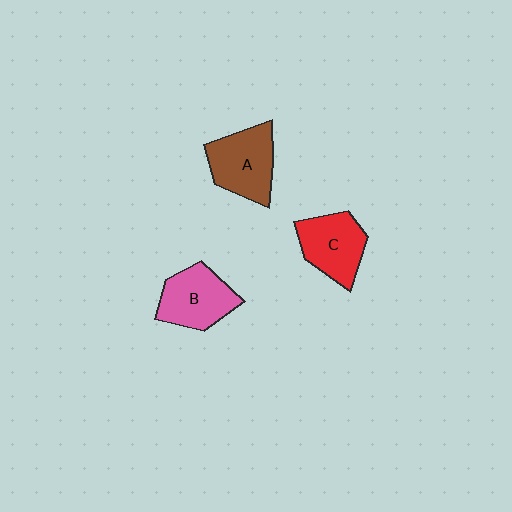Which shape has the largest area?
Shape A (brown).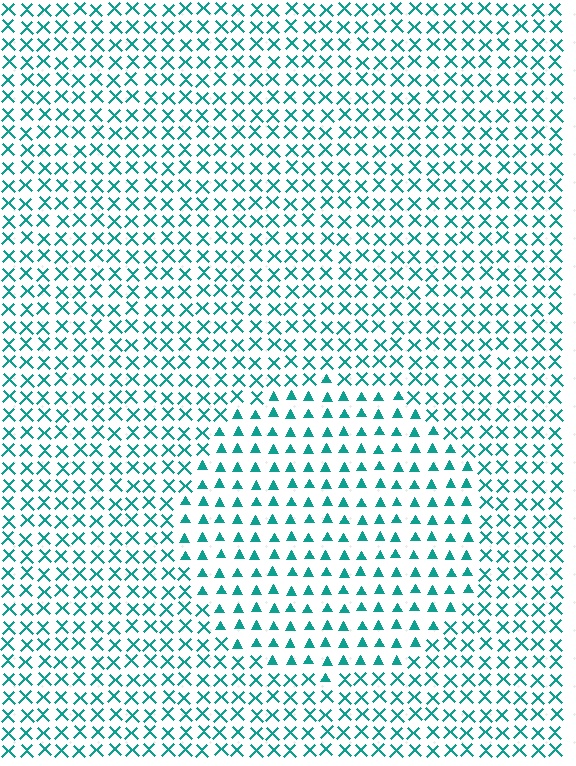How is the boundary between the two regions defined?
The boundary is defined by a change in element shape: triangles inside vs. X marks outside. All elements share the same color and spacing.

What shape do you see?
I see a circle.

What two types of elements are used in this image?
The image uses triangles inside the circle region and X marks outside it.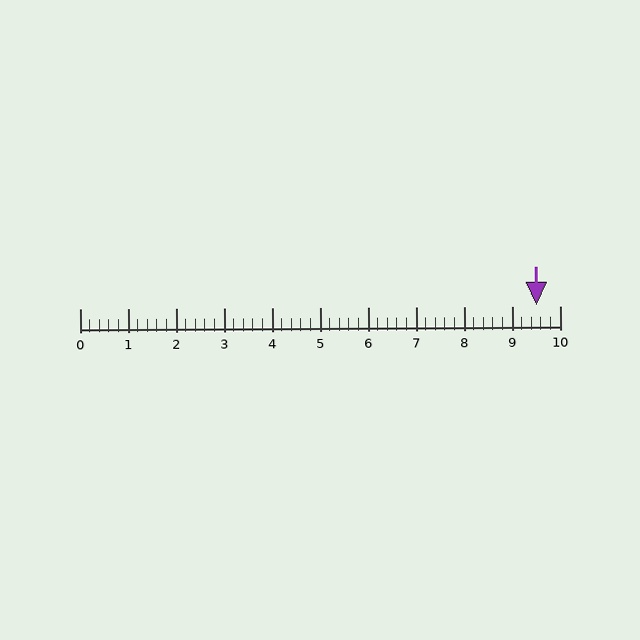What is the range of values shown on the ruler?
The ruler shows values from 0 to 10.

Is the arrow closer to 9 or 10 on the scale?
The arrow is closer to 10.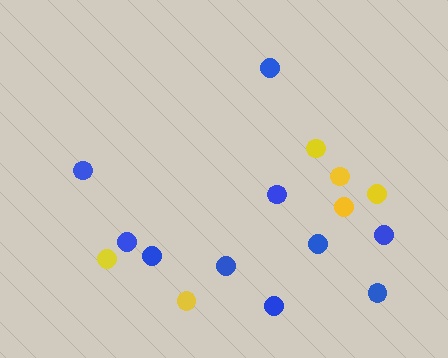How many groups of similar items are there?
There are 2 groups: one group of yellow circles (6) and one group of blue circles (10).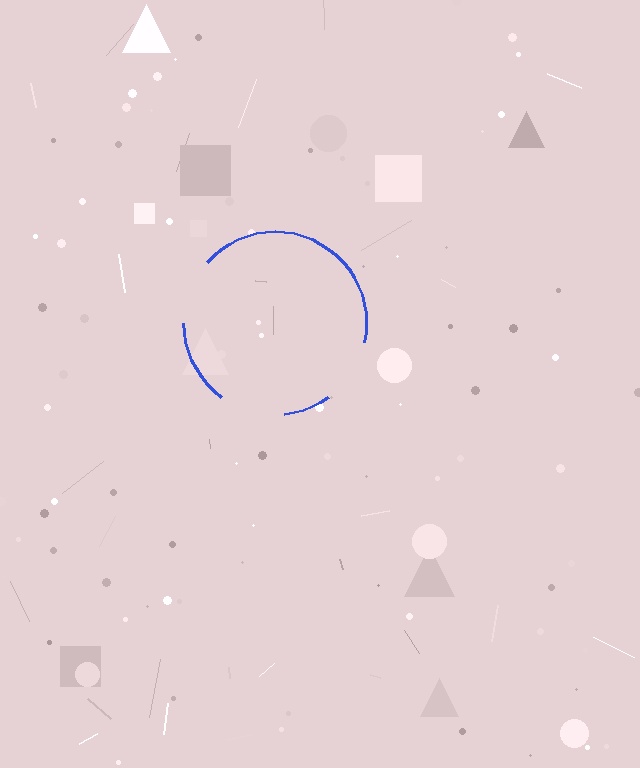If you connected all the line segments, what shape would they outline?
They would outline a circle.